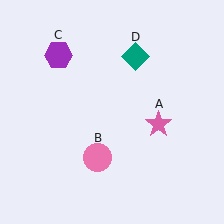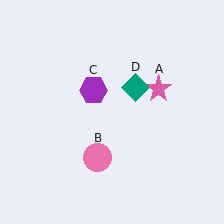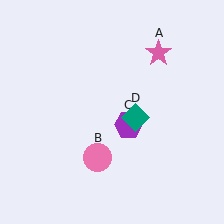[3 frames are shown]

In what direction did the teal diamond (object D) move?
The teal diamond (object D) moved down.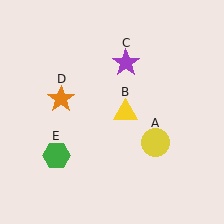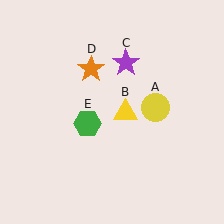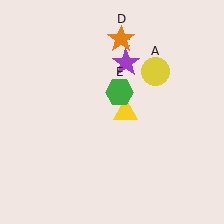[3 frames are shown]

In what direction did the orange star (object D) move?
The orange star (object D) moved up and to the right.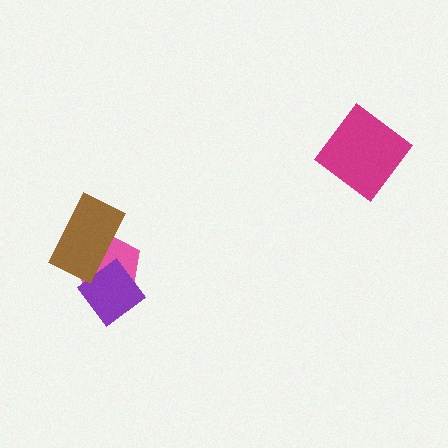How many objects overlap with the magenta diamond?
0 objects overlap with the magenta diamond.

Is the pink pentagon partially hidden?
Yes, it is partially covered by another shape.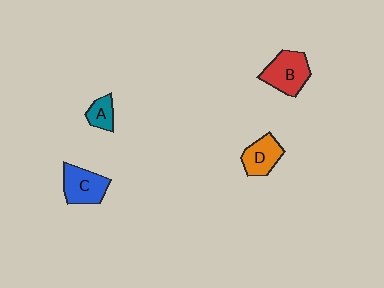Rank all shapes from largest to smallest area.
From largest to smallest: B (red), C (blue), D (orange), A (teal).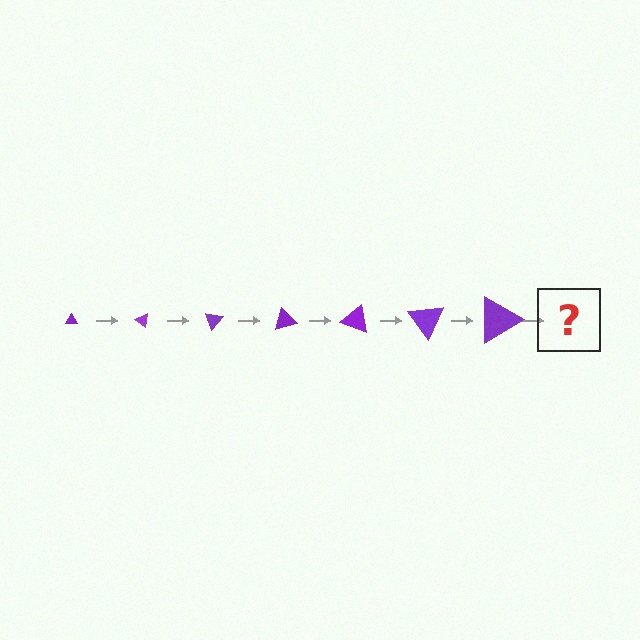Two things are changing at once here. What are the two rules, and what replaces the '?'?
The two rules are that the triangle grows larger each step and it rotates 35 degrees each step. The '?' should be a triangle, larger than the previous one and rotated 245 degrees from the start.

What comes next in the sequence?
The next element should be a triangle, larger than the previous one and rotated 245 degrees from the start.